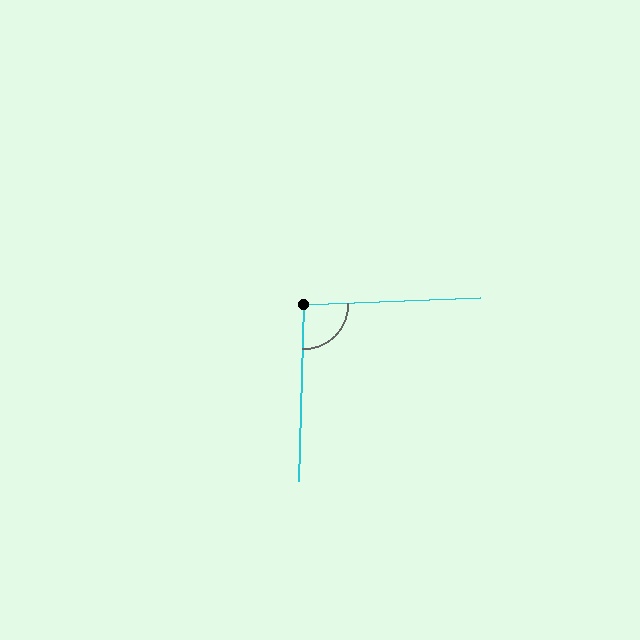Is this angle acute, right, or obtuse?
It is approximately a right angle.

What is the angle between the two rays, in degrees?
Approximately 94 degrees.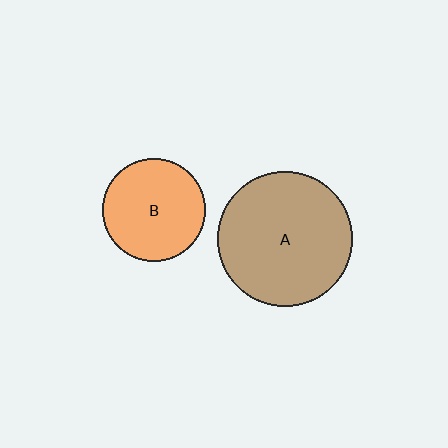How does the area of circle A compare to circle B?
Approximately 1.7 times.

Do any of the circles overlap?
No, none of the circles overlap.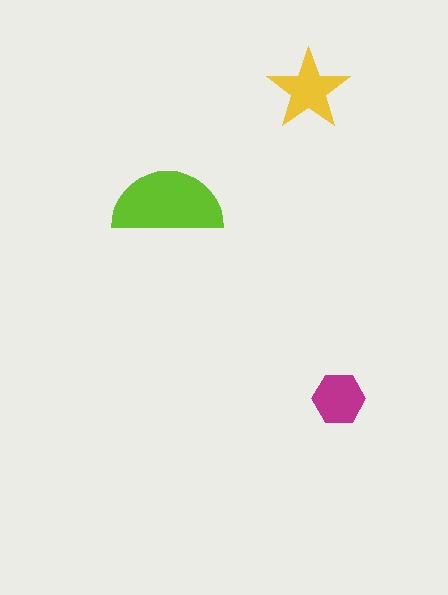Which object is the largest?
The lime semicircle.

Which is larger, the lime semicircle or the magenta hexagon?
The lime semicircle.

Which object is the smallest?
The magenta hexagon.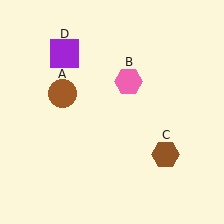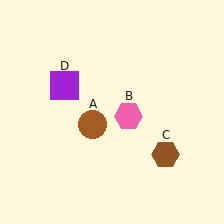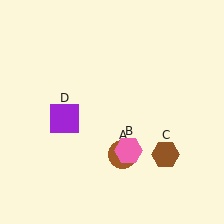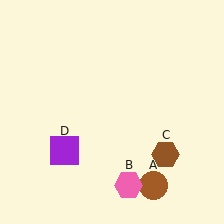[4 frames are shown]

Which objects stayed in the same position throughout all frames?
Brown hexagon (object C) remained stationary.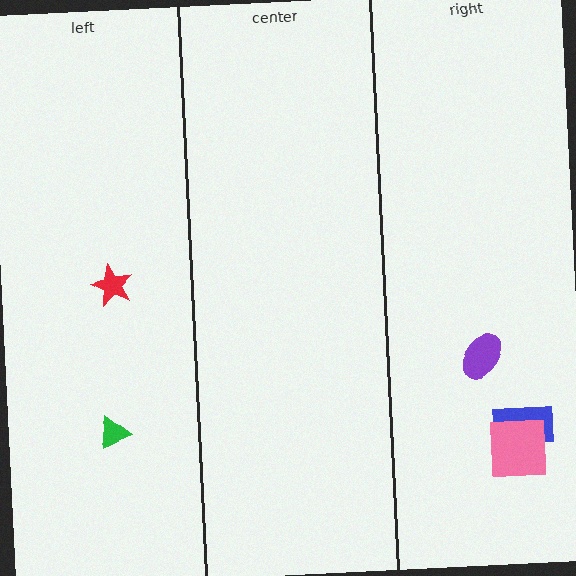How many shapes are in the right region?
3.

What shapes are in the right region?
The purple ellipse, the blue rectangle, the pink square.